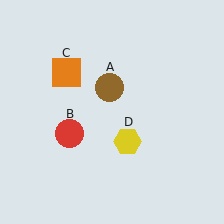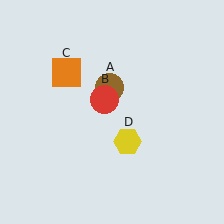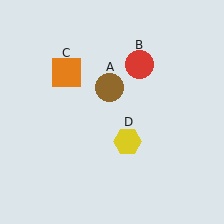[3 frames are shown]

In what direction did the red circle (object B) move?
The red circle (object B) moved up and to the right.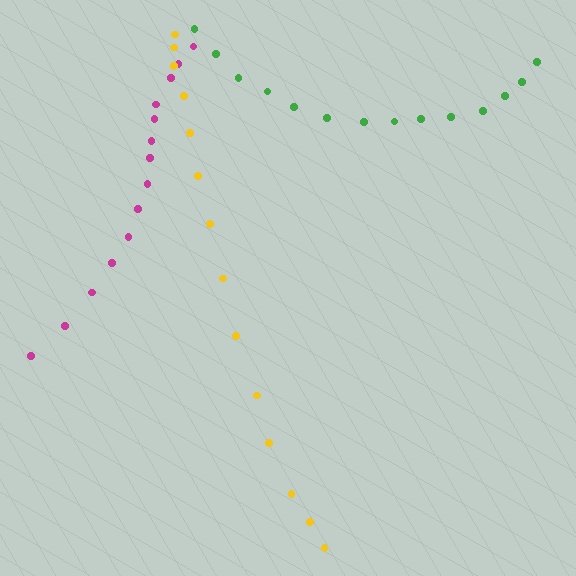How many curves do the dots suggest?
There are 3 distinct paths.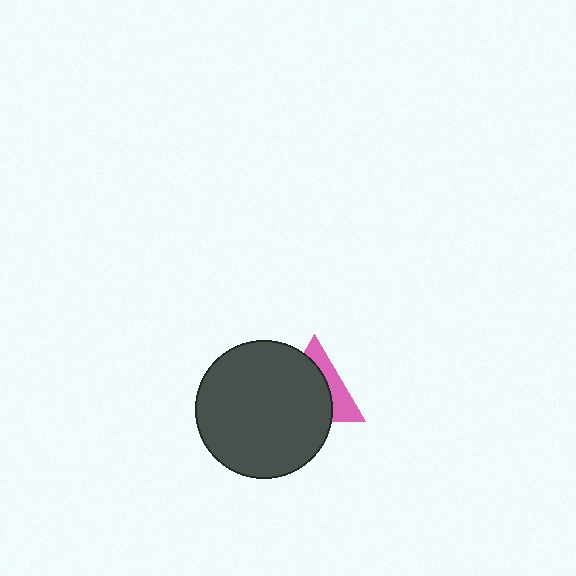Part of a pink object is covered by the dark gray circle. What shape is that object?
It is a triangle.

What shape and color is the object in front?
The object in front is a dark gray circle.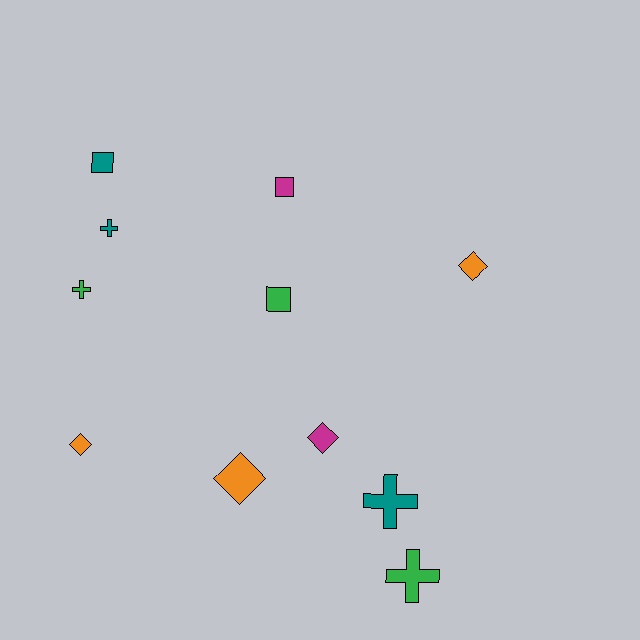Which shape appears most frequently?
Cross, with 4 objects.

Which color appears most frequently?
Orange, with 3 objects.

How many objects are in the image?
There are 11 objects.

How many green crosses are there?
There are 2 green crosses.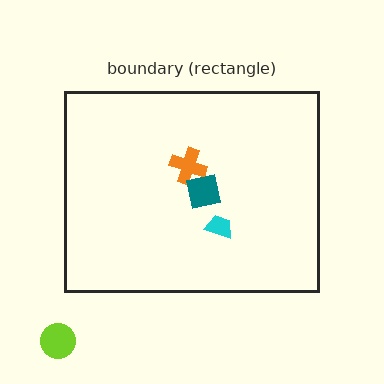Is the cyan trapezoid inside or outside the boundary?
Inside.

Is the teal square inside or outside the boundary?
Inside.